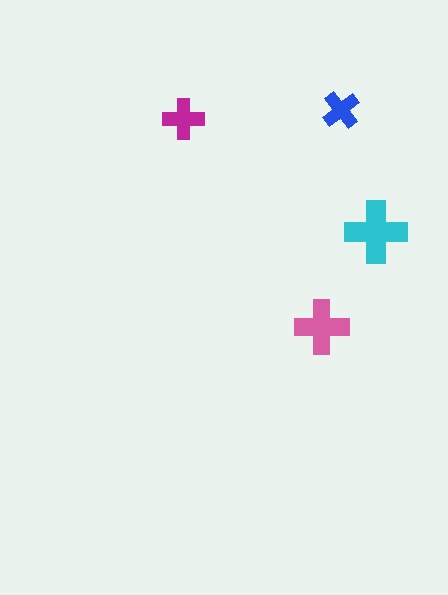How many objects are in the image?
There are 4 objects in the image.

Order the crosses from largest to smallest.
the cyan one, the pink one, the magenta one, the blue one.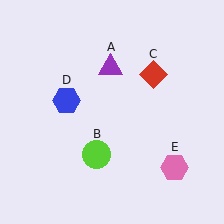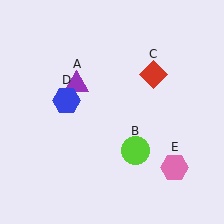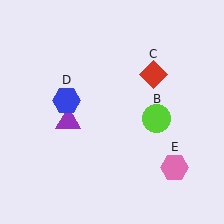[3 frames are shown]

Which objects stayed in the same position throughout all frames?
Red diamond (object C) and blue hexagon (object D) and pink hexagon (object E) remained stationary.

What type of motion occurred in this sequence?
The purple triangle (object A), lime circle (object B) rotated counterclockwise around the center of the scene.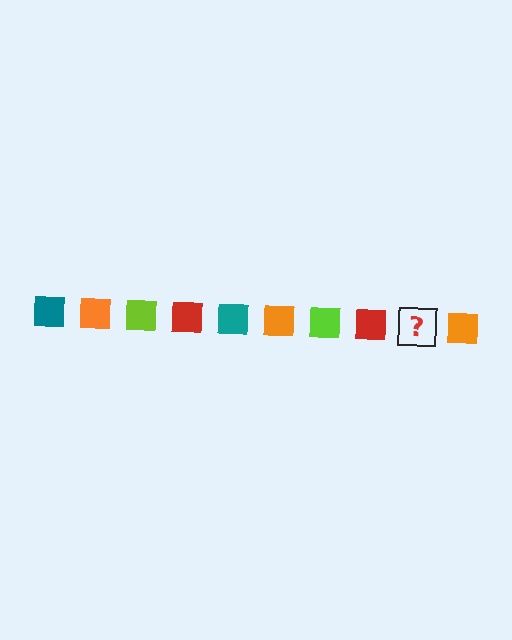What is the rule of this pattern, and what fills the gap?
The rule is that the pattern cycles through teal, orange, lime, red squares. The gap should be filled with a teal square.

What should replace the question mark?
The question mark should be replaced with a teal square.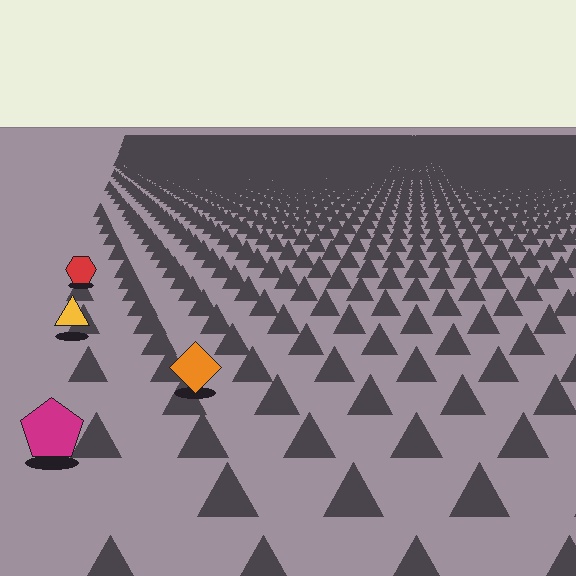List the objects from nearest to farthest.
From nearest to farthest: the magenta pentagon, the orange diamond, the yellow triangle, the red hexagon.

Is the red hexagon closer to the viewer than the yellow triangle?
No. The yellow triangle is closer — you can tell from the texture gradient: the ground texture is coarser near it.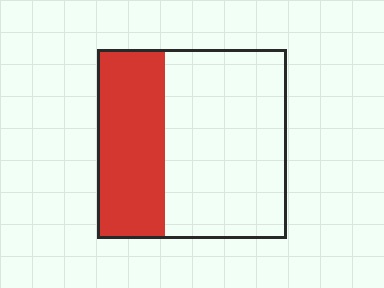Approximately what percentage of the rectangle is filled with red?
Approximately 35%.